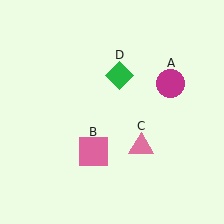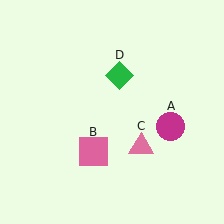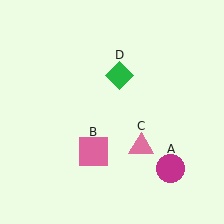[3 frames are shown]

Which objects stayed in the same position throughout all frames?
Pink square (object B) and pink triangle (object C) and green diamond (object D) remained stationary.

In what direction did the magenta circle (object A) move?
The magenta circle (object A) moved down.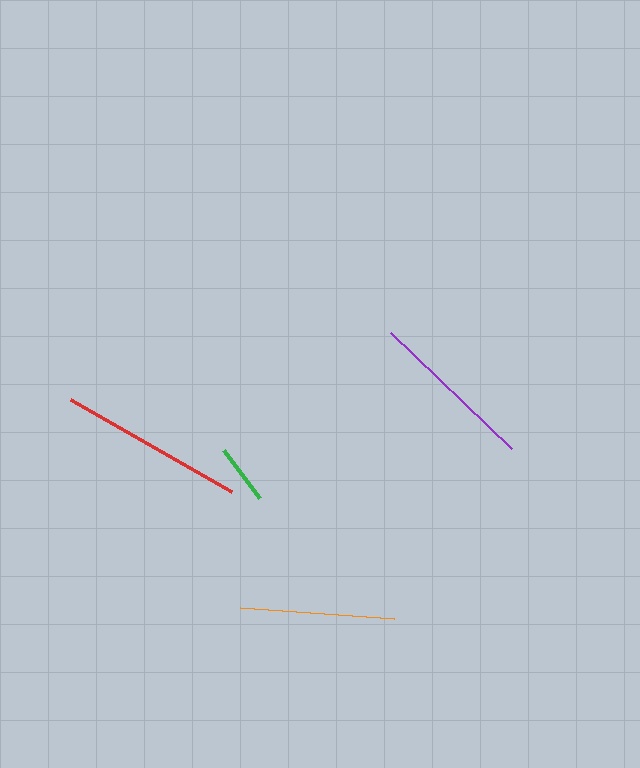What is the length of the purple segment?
The purple segment is approximately 168 pixels long.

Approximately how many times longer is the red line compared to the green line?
The red line is approximately 3.1 times the length of the green line.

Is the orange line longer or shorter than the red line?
The red line is longer than the orange line.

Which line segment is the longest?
The red line is the longest at approximately 186 pixels.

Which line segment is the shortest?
The green line is the shortest at approximately 60 pixels.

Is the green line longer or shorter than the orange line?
The orange line is longer than the green line.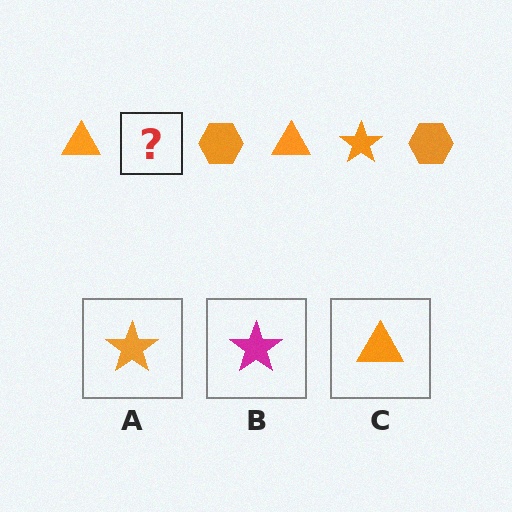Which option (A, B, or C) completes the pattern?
A.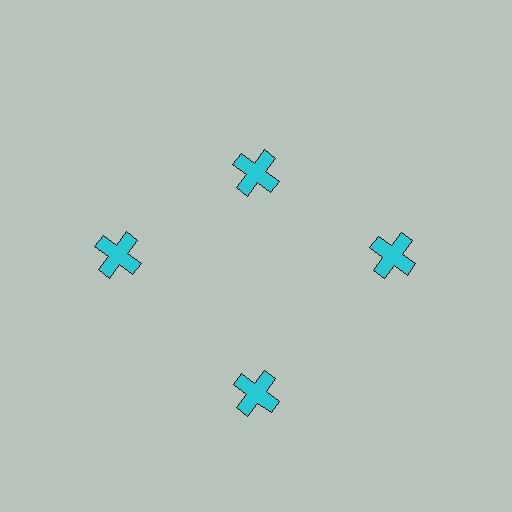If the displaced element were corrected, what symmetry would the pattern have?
It would have 4-fold rotational symmetry — the pattern would map onto itself every 90 degrees.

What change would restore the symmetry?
The symmetry would be restored by moving it outward, back onto the ring so that all 4 crosses sit at equal angles and equal distance from the center.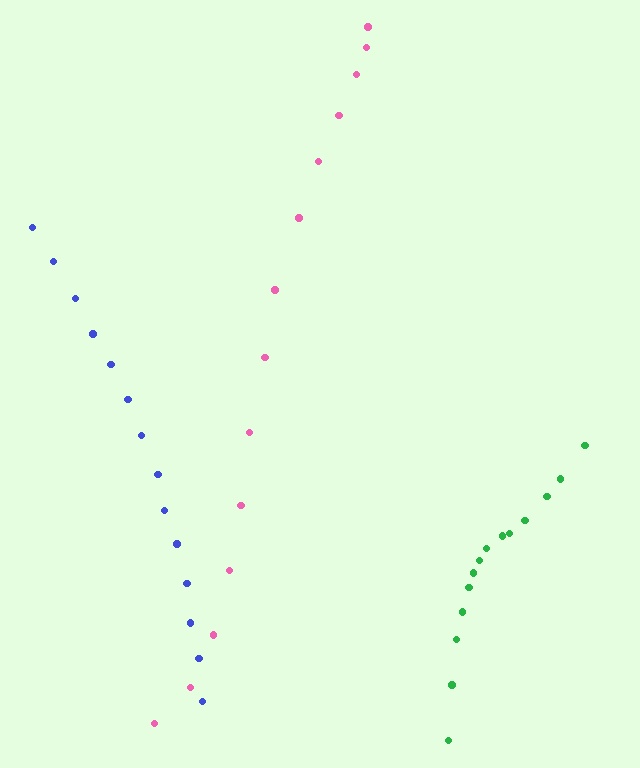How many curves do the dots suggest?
There are 3 distinct paths.